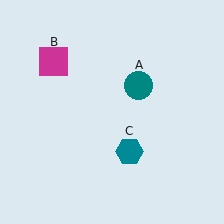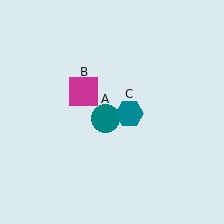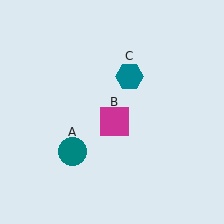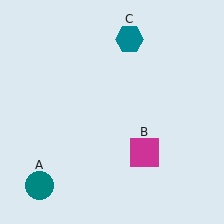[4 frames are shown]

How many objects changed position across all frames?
3 objects changed position: teal circle (object A), magenta square (object B), teal hexagon (object C).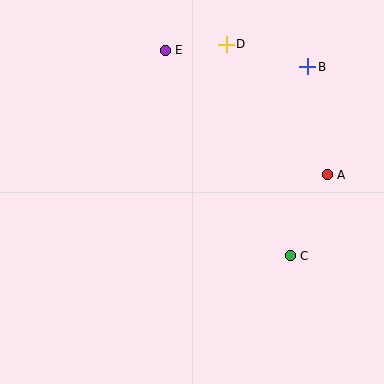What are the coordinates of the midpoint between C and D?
The midpoint between C and D is at (258, 150).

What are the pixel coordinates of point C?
Point C is at (290, 256).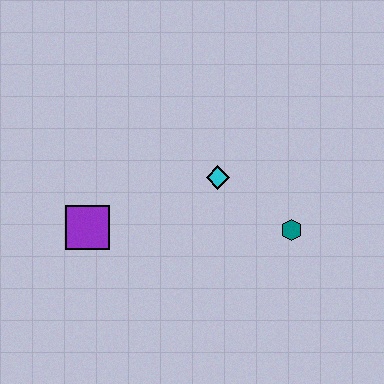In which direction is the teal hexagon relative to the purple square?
The teal hexagon is to the right of the purple square.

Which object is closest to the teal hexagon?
The cyan diamond is closest to the teal hexagon.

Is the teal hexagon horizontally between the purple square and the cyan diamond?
No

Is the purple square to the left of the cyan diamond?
Yes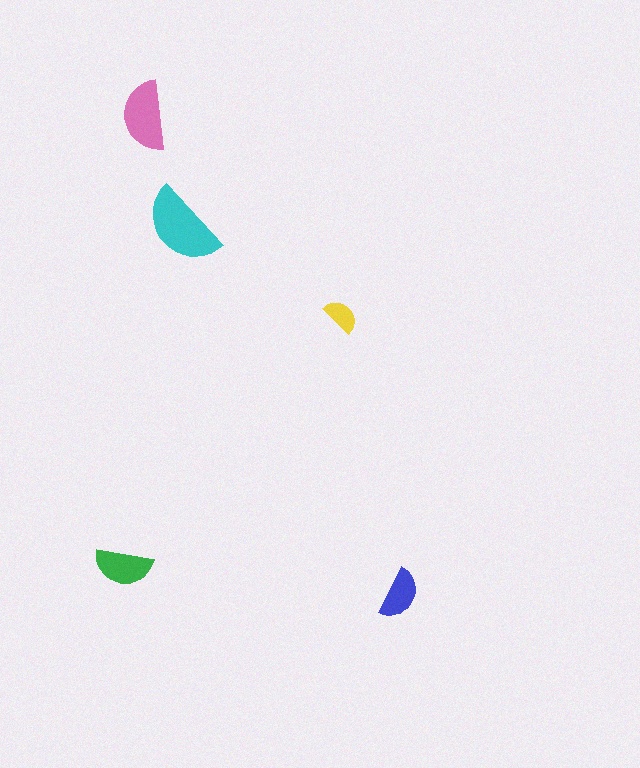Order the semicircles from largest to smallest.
the cyan one, the pink one, the green one, the blue one, the yellow one.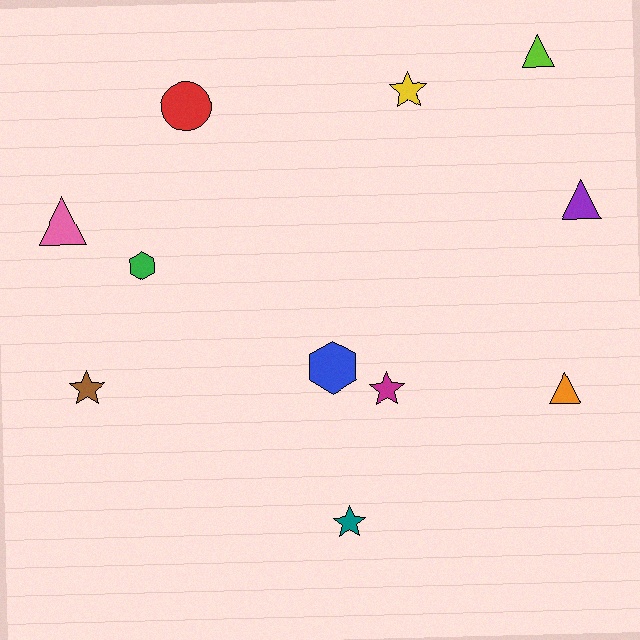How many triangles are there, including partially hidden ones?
There are 4 triangles.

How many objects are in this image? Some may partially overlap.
There are 11 objects.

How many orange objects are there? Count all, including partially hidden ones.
There is 1 orange object.